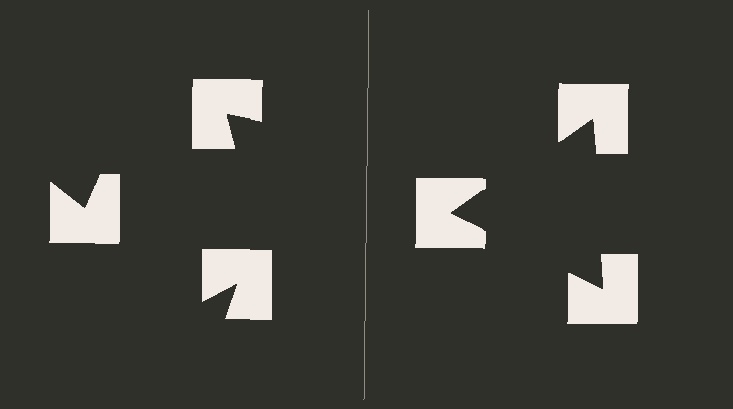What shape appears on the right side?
An illusory triangle.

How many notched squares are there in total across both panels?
6 — 3 on each side.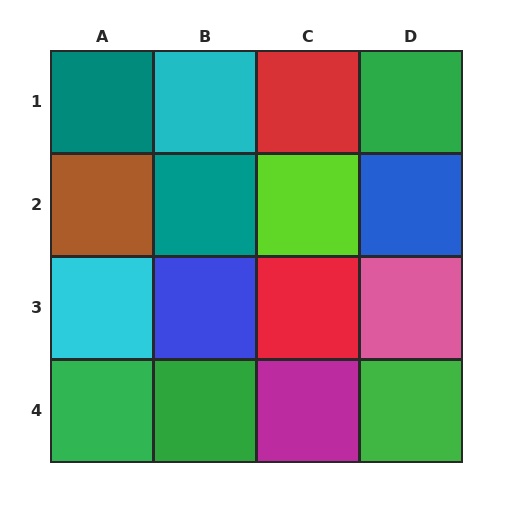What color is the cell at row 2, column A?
Brown.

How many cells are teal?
2 cells are teal.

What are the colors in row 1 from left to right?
Teal, cyan, red, green.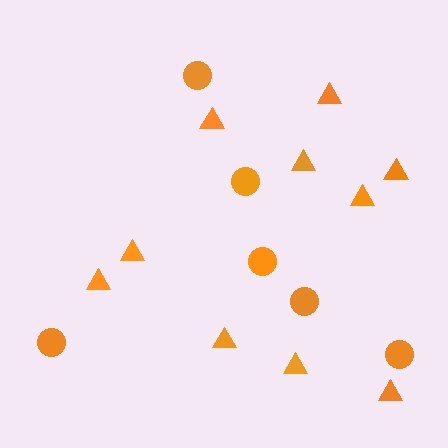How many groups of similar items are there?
There are 2 groups: one group of triangles (10) and one group of circles (6).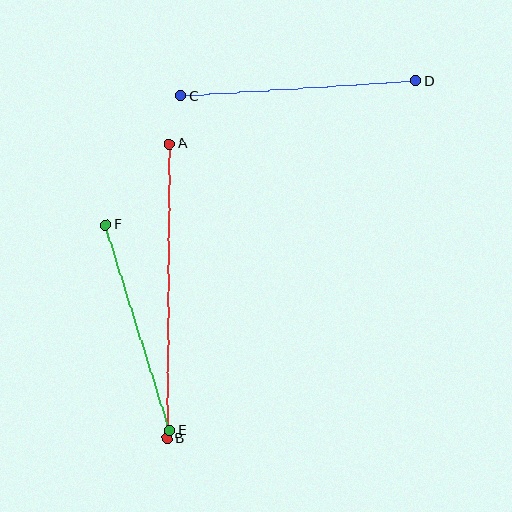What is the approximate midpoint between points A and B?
The midpoint is at approximately (168, 291) pixels.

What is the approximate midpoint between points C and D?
The midpoint is at approximately (298, 88) pixels.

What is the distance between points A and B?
The distance is approximately 295 pixels.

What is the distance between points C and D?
The distance is approximately 235 pixels.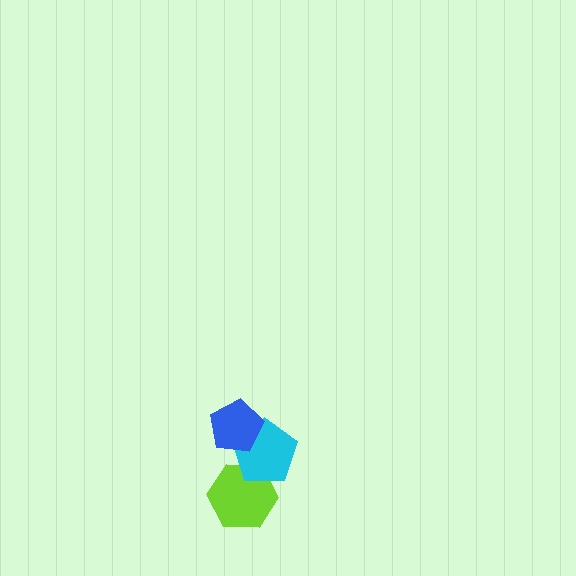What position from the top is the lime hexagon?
The lime hexagon is 3rd from the top.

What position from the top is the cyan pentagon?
The cyan pentagon is 2nd from the top.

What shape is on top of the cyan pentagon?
The blue pentagon is on top of the cyan pentagon.